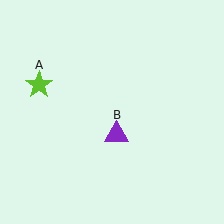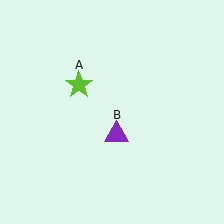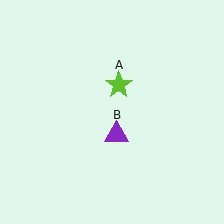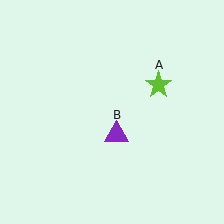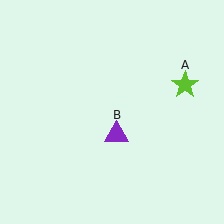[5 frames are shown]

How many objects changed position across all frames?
1 object changed position: lime star (object A).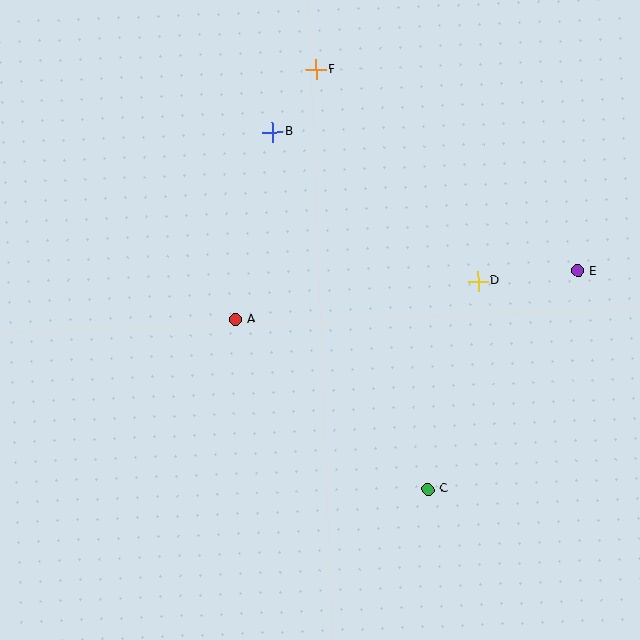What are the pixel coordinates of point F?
Point F is at (316, 69).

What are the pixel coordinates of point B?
Point B is at (273, 132).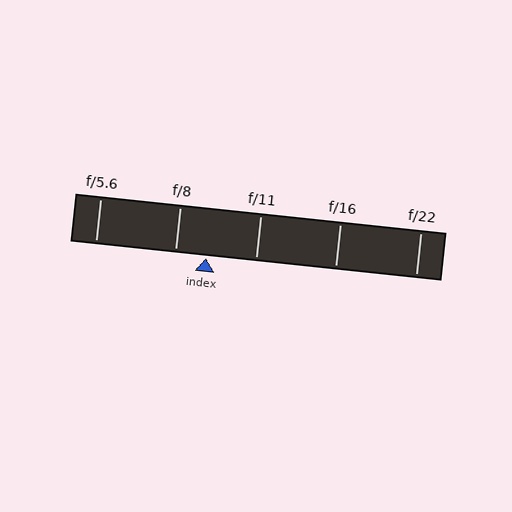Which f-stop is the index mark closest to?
The index mark is closest to f/8.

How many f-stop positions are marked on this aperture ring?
There are 5 f-stop positions marked.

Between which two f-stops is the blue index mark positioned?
The index mark is between f/8 and f/11.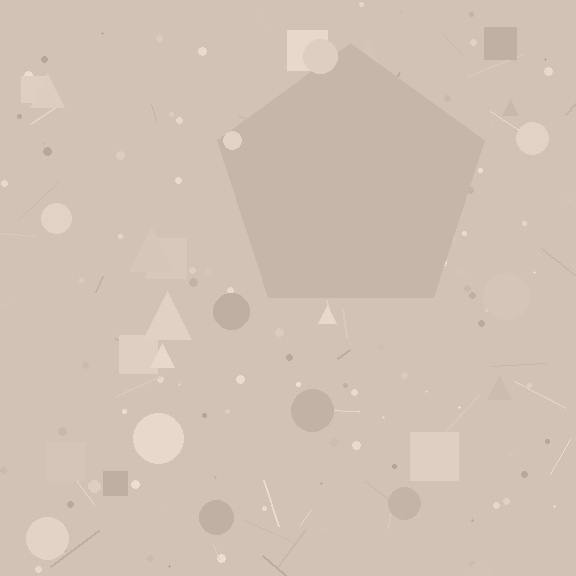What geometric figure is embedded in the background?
A pentagon is embedded in the background.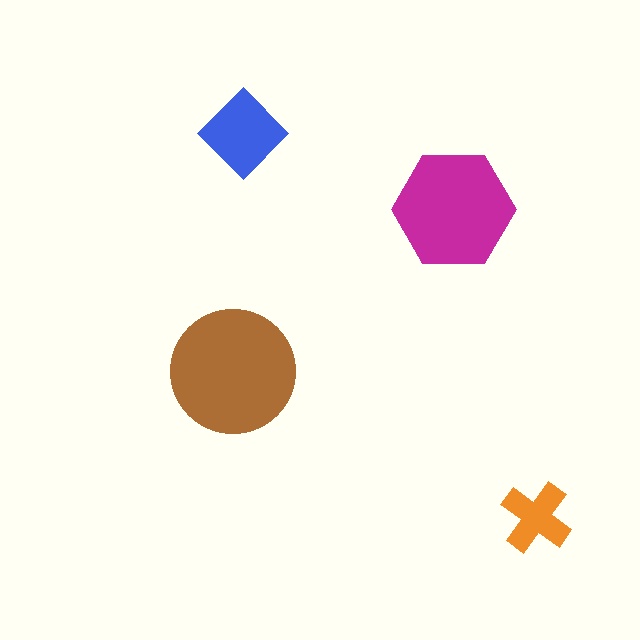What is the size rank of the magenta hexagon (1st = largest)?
2nd.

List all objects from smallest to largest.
The orange cross, the blue diamond, the magenta hexagon, the brown circle.